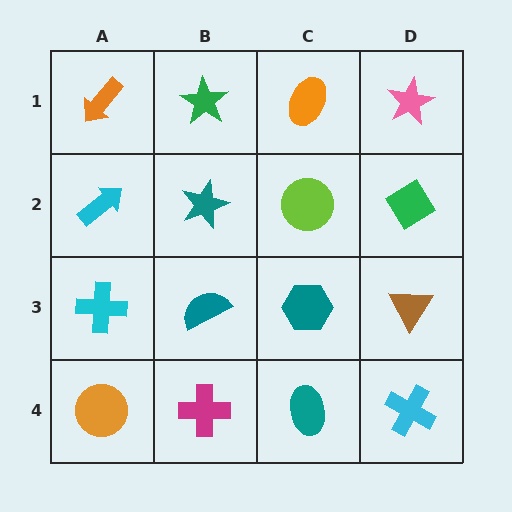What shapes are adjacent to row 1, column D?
A green diamond (row 2, column D), an orange ellipse (row 1, column C).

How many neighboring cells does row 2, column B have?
4.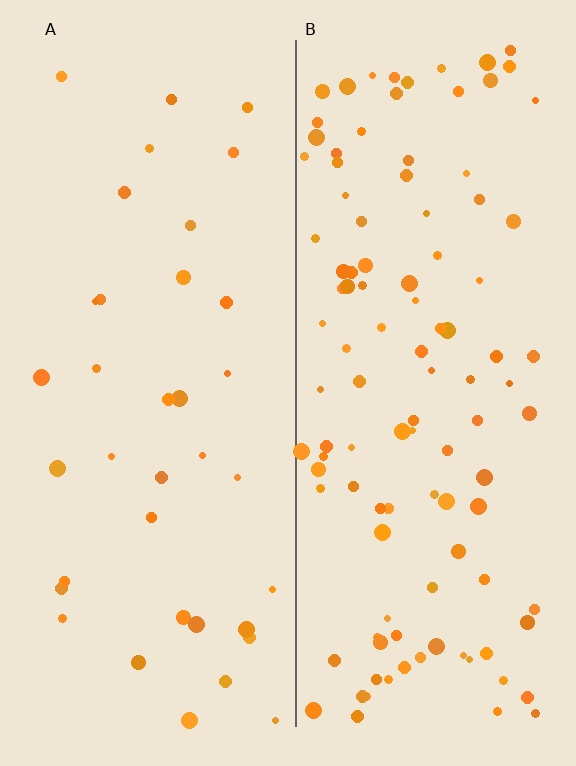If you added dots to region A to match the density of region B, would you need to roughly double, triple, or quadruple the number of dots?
Approximately triple.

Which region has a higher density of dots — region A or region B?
B (the right).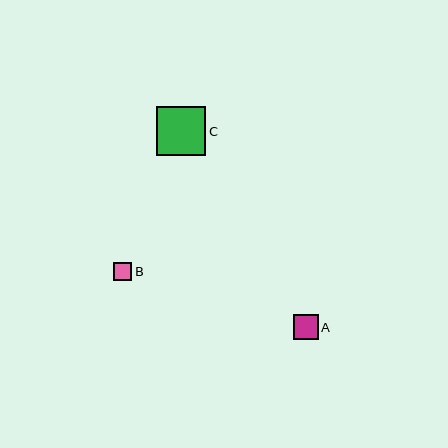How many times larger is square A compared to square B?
Square A is approximately 1.4 times the size of square B.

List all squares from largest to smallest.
From largest to smallest: C, A, B.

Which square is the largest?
Square C is the largest with a size of approximately 49 pixels.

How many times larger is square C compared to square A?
Square C is approximately 2.0 times the size of square A.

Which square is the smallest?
Square B is the smallest with a size of approximately 18 pixels.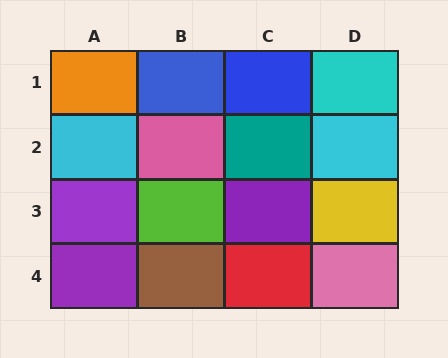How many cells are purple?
3 cells are purple.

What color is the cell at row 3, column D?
Yellow.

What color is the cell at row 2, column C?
Teal.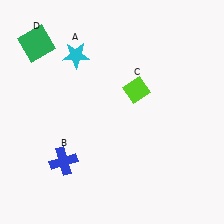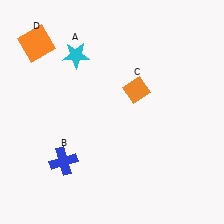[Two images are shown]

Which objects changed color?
C changed from lime to orange. D changed from green to orange.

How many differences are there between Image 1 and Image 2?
There are 2 differences between the two images.